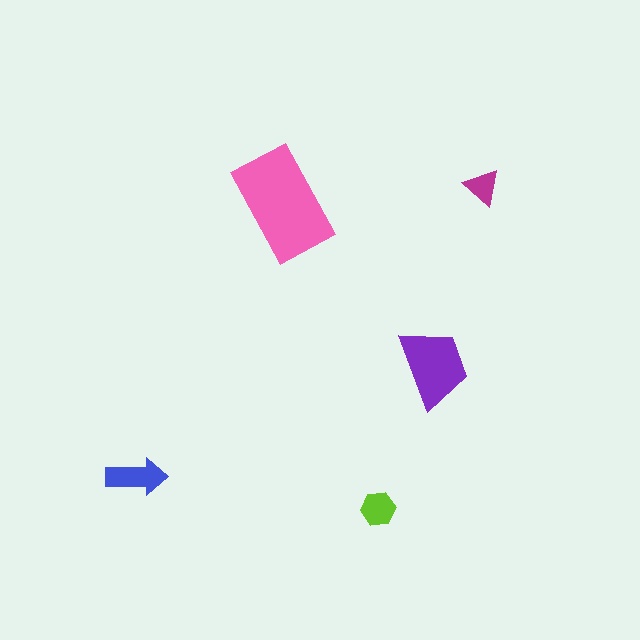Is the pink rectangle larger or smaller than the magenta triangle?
Larger.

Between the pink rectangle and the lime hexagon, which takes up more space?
The pink rectangle.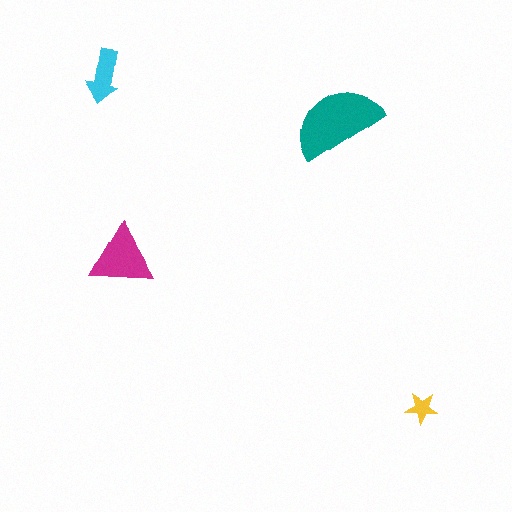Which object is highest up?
The cyan arrow is topmost.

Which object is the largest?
The teal semicircle.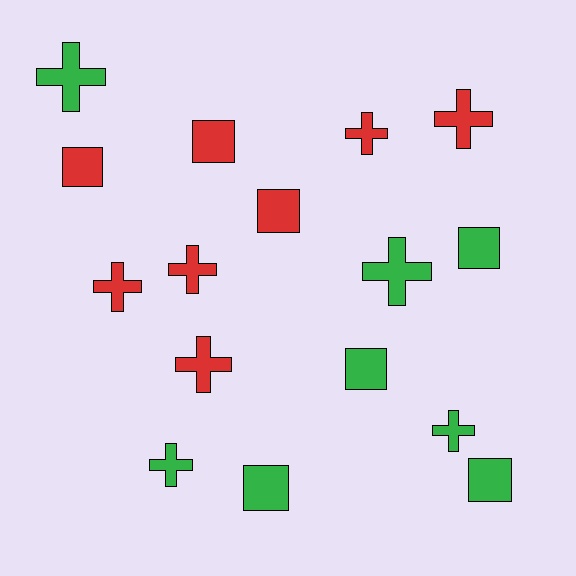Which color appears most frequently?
Red, with 8 objects.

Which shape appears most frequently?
Cross, with 9 objects.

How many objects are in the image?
There are 16 objects.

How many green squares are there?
There are 4 green squares.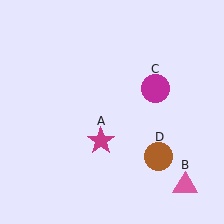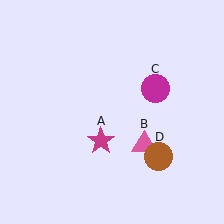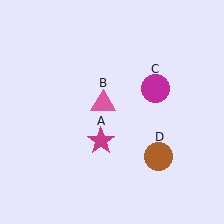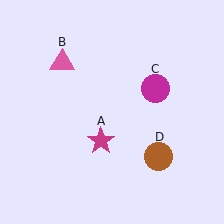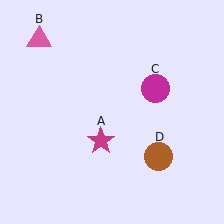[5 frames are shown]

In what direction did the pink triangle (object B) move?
The pink triangle (object B) moved up and to the left.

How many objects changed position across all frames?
1 object changed position: pink triangle (object B).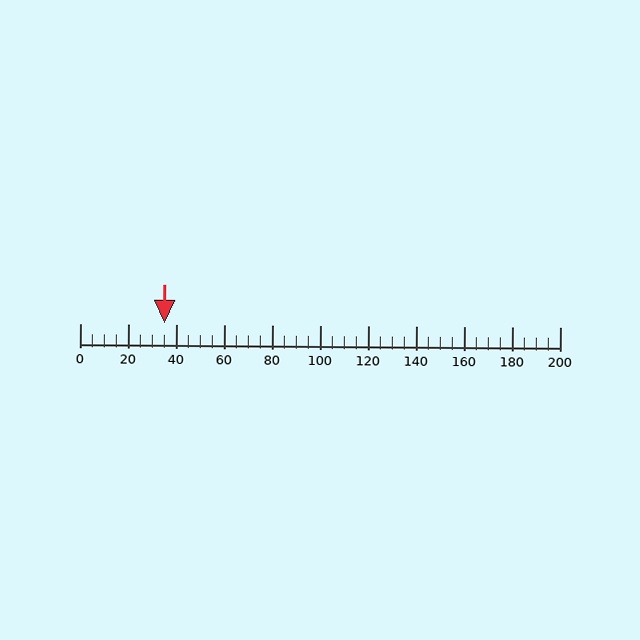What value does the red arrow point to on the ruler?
The red arrow points to approximately 35.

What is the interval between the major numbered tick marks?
The major tick marks are spaced 20 units apart.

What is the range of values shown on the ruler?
The ruler shows values from 0 to 200.